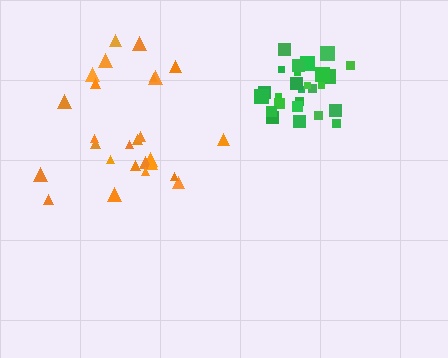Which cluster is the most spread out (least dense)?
Orange.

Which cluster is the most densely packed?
Green.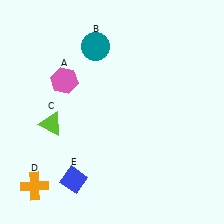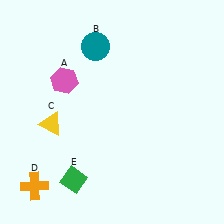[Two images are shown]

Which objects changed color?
C changed from lime to yellow. E changed from blue to green.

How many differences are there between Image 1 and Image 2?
There are 2 differences between the two images.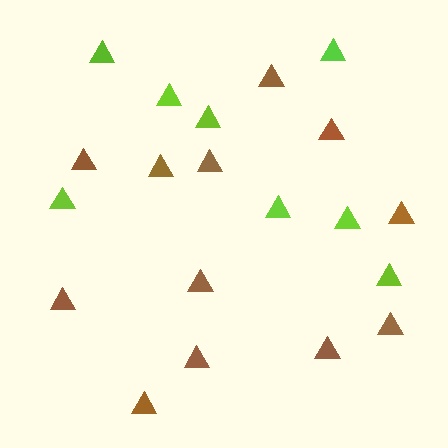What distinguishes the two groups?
There are 2 groups: one group of brown triangles (12) and one group of lime triangles (8).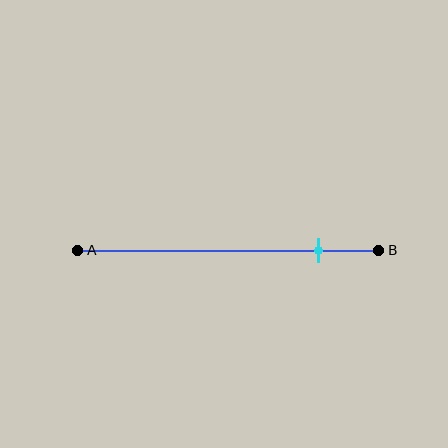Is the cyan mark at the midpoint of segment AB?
No, the mark is at about 80% from A, not at the 50% midpoint.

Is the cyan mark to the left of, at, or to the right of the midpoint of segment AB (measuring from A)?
The cyan mark is to the right of the midpoint of segment AB.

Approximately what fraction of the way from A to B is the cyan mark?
The cyan mark is approximately 80% of the way from A to B.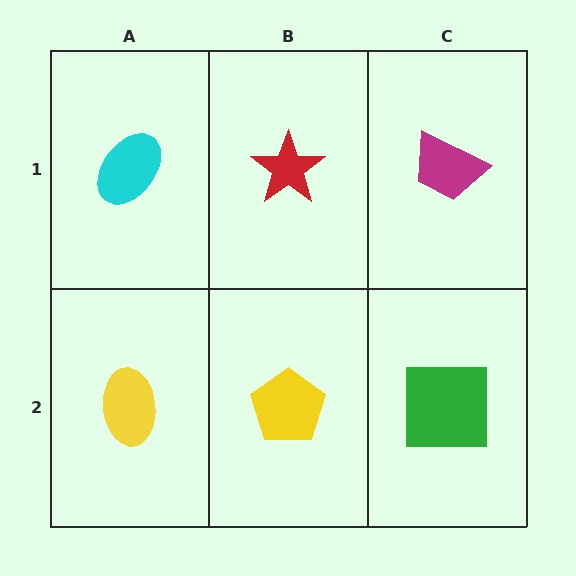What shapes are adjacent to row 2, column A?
A cyan ellipse (row 1, column A), a yellow pentagon (row 2, column B).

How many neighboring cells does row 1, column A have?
2.